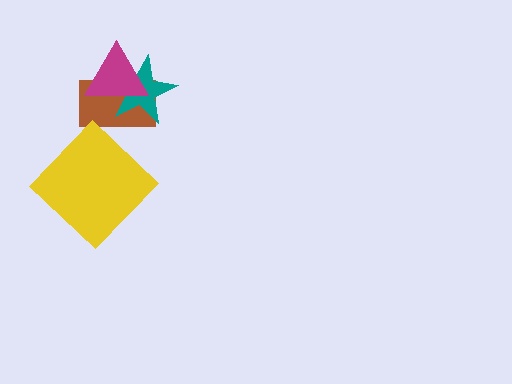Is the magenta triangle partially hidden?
No, no other shape covers it.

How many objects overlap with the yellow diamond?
0 objects overlap with the yellow diamond.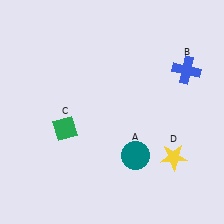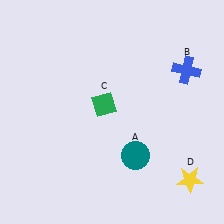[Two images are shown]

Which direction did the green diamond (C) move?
The green diamond (C) moved right.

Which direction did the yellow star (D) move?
The yellow star (D) moved down.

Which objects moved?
The objects that moved are: the green diamond (C), the yellow star (D).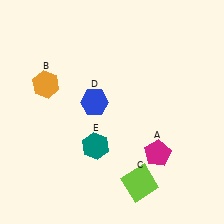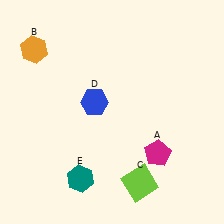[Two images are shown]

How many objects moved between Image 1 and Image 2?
2 objects moved between the two images.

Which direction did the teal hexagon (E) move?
The teal hexagon (E) moved down.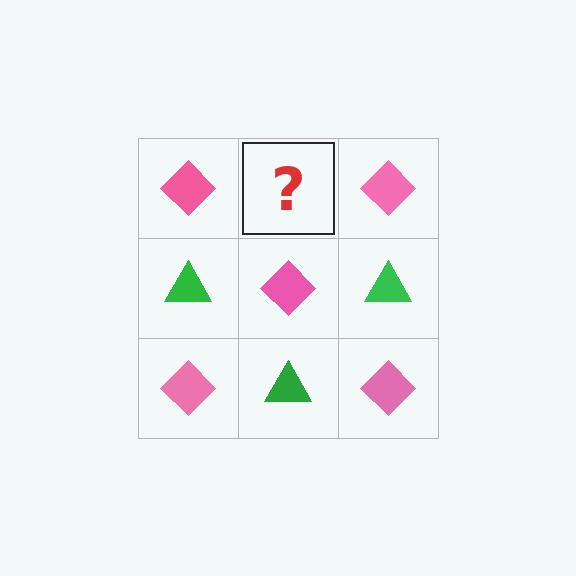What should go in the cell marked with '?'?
The missing cell should contain a green triangle.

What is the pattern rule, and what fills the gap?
The rule is that it alternates pink diamond and green triangle in a checkerboard pattern. The gap should be filled with a green triangle.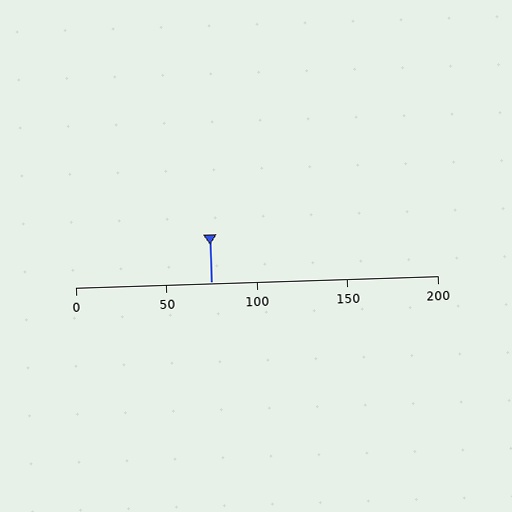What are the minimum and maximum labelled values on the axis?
The axis runs from 0 to 200.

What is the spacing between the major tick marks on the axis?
The major ticks are spaced 50 apart.